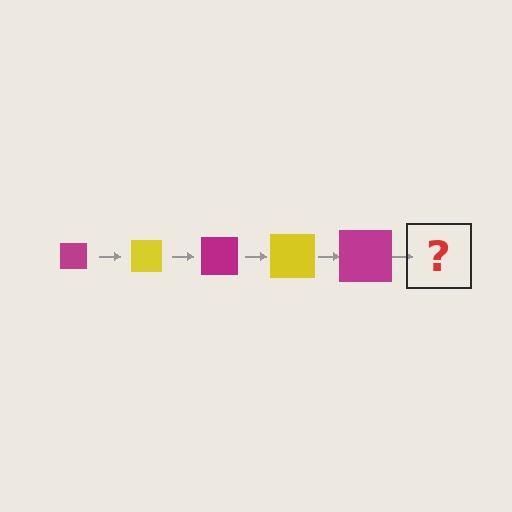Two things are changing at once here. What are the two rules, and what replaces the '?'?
The two rules are that the square grows larger each step and the color cycles through magenta and yellow. The '?' should be a yellow square, larger than the previous one.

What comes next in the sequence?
The next element should be a yellow square, larger than the previous one.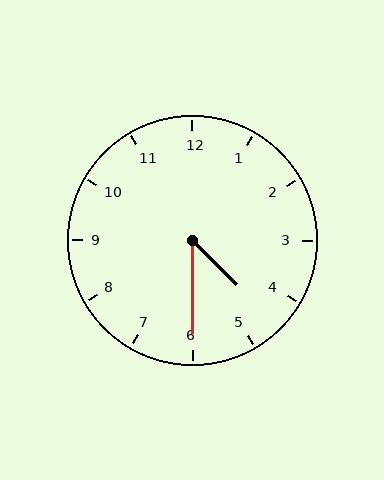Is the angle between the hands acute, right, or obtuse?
It is acute.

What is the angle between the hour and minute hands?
Approximately 45 degrees.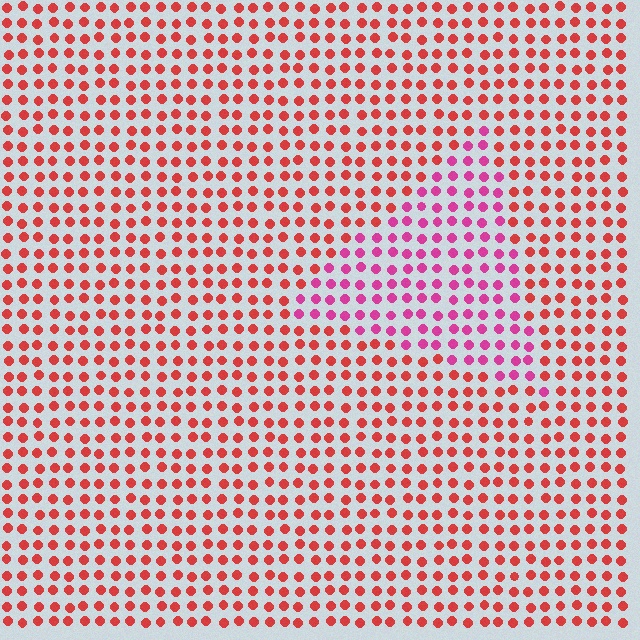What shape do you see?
I see a triangle.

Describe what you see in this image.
The image is filled with small red elements in a uniform arrangement. A triangle-shaped region is visible where the elements are tinted to a slightly different hue, forming a subtle color boundary.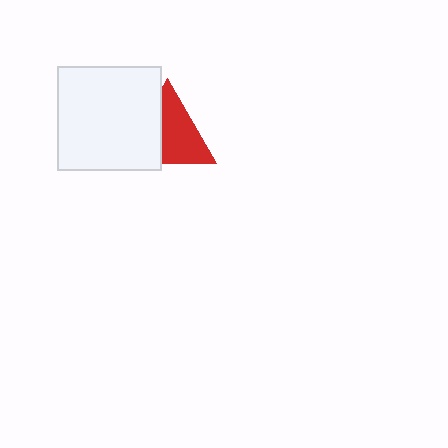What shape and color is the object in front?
The object in front is a white square.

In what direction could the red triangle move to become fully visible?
The red triangle could move right. That would shift it out from behind the white square entirely.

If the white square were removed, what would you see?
You would see the complete red triangle.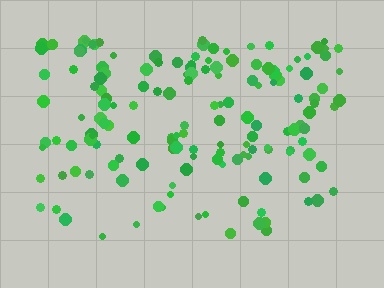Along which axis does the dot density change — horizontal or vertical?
Vertical.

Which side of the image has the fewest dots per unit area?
The bottom.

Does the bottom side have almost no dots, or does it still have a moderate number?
Still a moderate number, just noticeably fewer than the top.